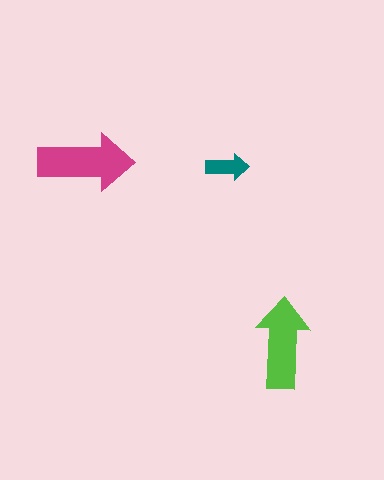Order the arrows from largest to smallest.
the magenta one, the lime one, the teal one.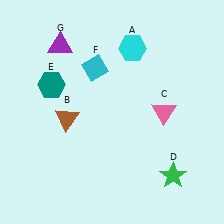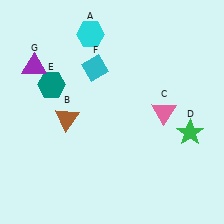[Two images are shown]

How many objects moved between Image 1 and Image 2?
3 objects moved between the two images.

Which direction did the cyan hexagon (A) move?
The cyan hexagon (A) moved left.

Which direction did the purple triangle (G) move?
The purple triangle (G) moved left.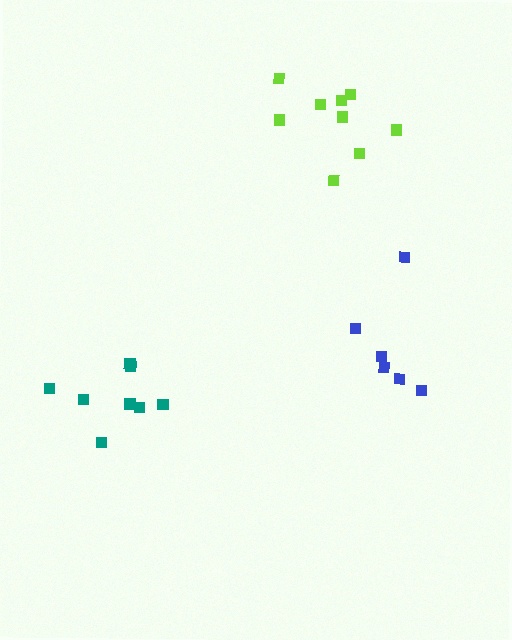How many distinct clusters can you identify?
There are 3 distinct clusters.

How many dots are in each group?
Group 1: 6 dots, Group 2: 8 dots, Group 3: 9 dots (23 total).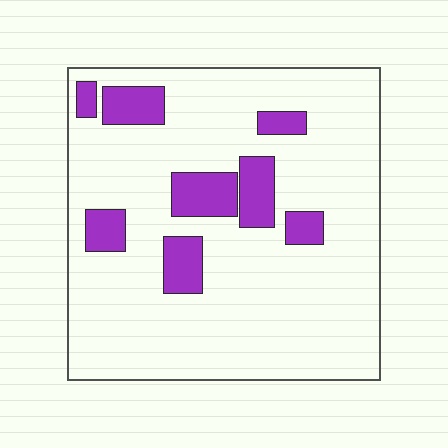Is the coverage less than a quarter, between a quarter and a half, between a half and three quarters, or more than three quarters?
Less than a quarter.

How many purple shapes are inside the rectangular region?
8.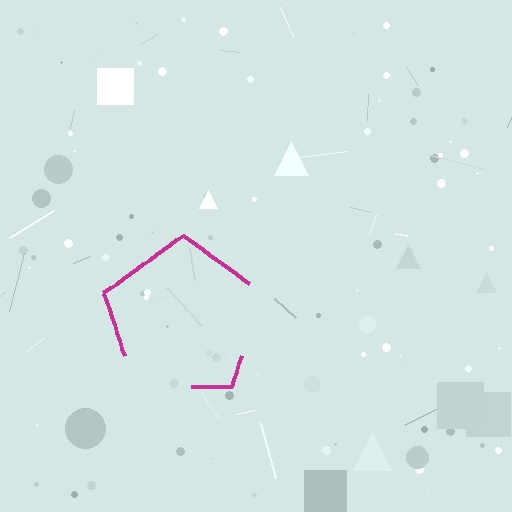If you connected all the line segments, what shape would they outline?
They would outline a pentagon.